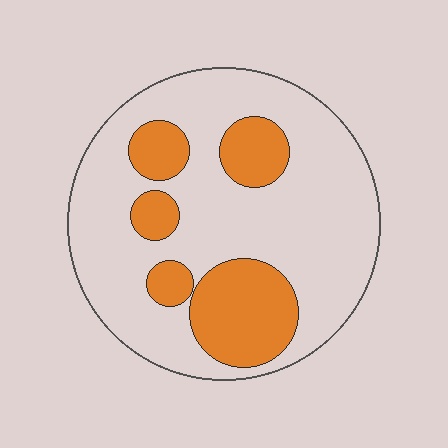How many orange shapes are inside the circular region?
5.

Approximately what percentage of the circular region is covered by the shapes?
Approximately 25%.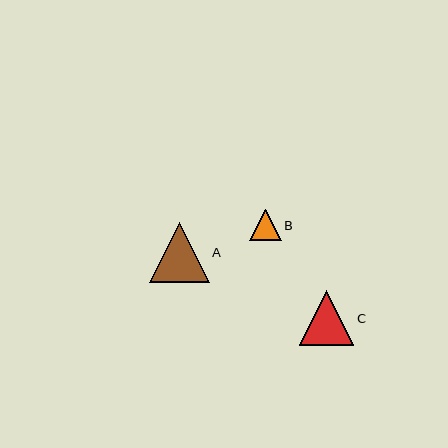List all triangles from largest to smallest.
From largest to smallest: A, C, B.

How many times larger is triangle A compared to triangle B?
Triangle A is approximately 1.9 times the size of triangle B.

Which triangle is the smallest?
Triangle B is the smallest with a size of approximately 32 pixels.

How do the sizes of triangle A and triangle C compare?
Triangle A and triangle C are approximately the same size.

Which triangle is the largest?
Triangle A is the largest with a size of approximately 60 pixels.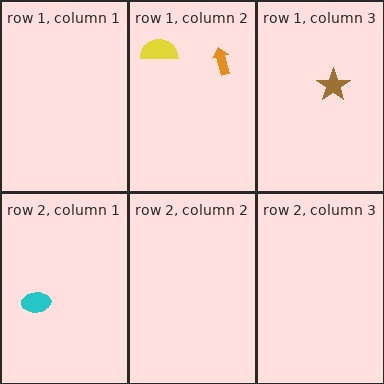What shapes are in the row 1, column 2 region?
The orange arrow, the yellow semicircle.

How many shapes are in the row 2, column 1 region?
1.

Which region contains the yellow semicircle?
The row 1, column 2 region.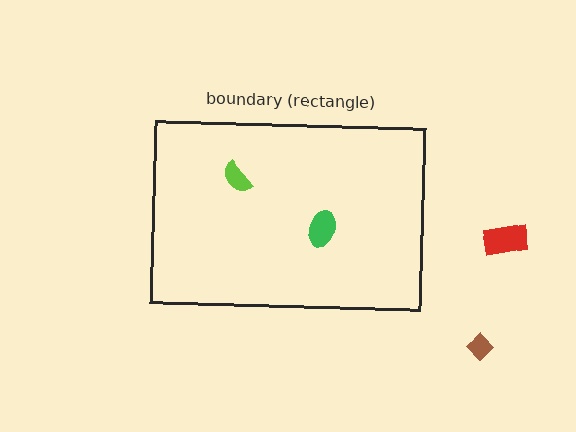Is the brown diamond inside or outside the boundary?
Outside.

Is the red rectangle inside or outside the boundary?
Outside.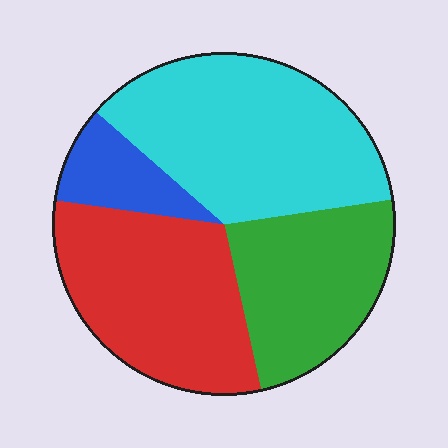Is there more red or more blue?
Red.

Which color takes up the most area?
Cyan, at roughly 35%.